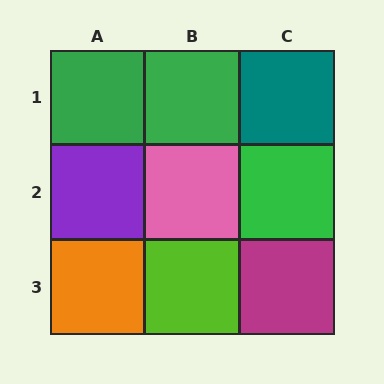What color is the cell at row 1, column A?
Green.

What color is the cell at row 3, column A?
Orange.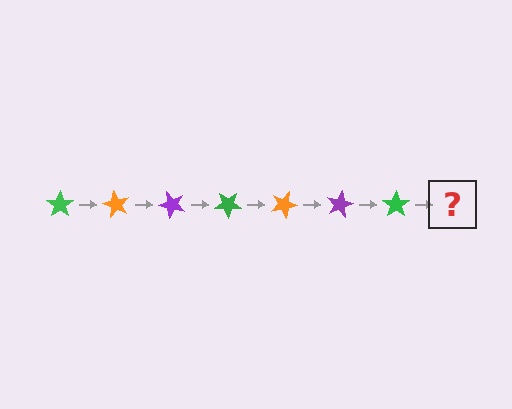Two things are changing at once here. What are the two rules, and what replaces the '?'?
The two rules are that it rotates 60 degrees each step and the color cycles through green, orange, and purple. The '?' should be an orange star, rotated 420 degrees from the start.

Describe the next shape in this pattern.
It should be an orange star, rotated 420 degrees from the start.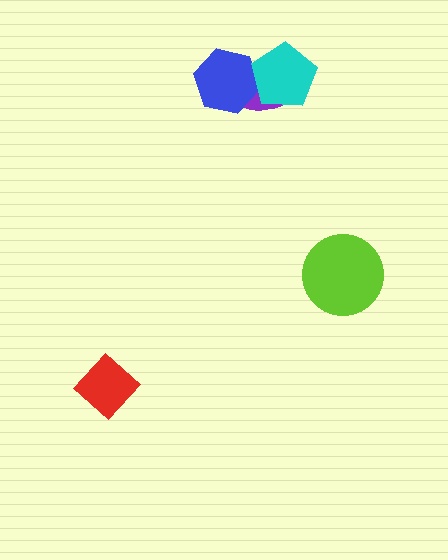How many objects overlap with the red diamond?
0 objects overlap with the red diamond.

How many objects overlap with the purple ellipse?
2 objects overlap with the purple ellipse.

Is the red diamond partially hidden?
No, no other shape covers it.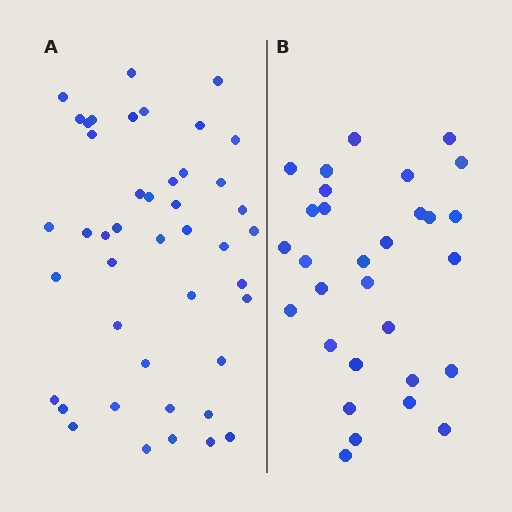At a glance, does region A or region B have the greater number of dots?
Region A (the left region) has more dots.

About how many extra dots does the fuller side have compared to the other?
Region A has approximately 15 more dots than region B.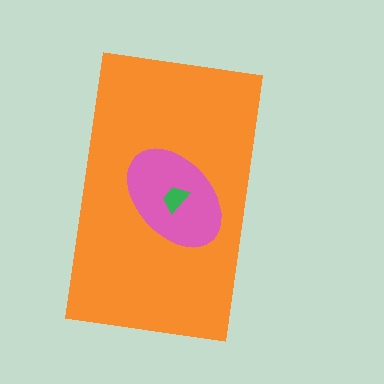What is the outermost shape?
The orange rectangle.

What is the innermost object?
The green trapezoid.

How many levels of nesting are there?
3.